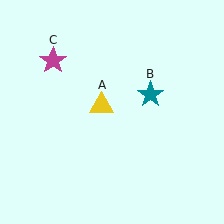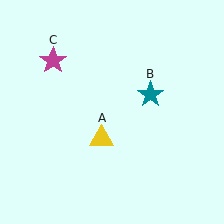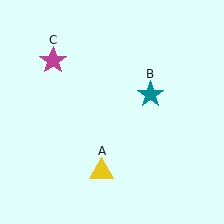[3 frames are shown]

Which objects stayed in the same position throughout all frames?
Teal star (object B) and magenta star (object C) remained stationary.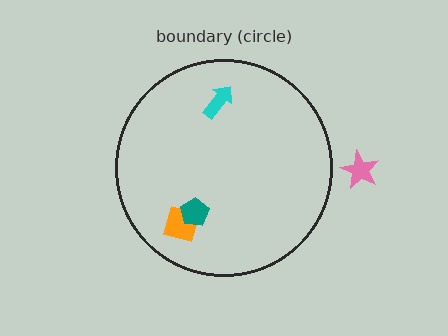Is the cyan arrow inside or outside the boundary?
Inside.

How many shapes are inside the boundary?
3 inside, 1 outside.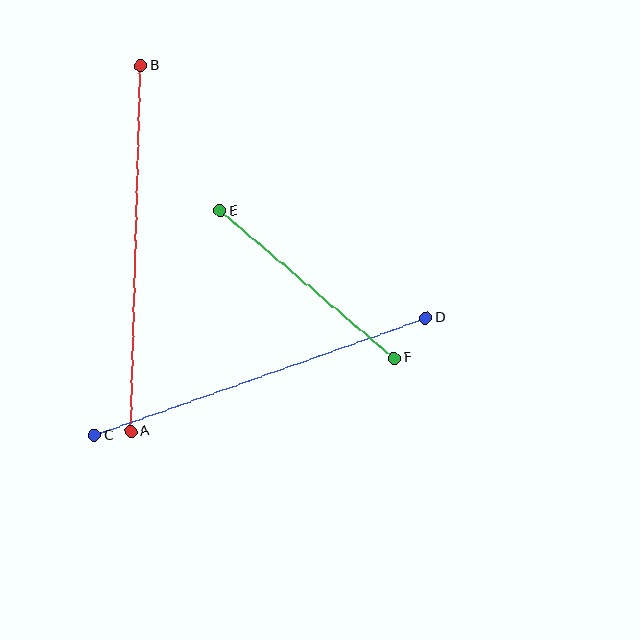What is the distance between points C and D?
The distance is approximately 351 pixels.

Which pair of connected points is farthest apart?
Points A and B are farthest apart.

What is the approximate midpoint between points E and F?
The midpoint is at approximately (307, 285) pixels.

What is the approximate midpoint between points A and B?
The midpoint is at approximately (136, 248) pixels.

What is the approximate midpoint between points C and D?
The midpoint is at approximately (260, 377) pixels.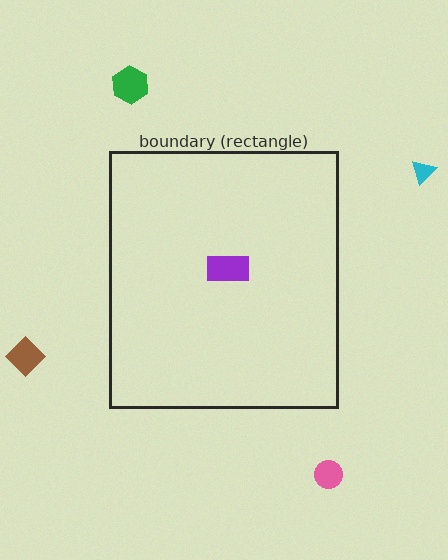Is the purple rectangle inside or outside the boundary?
Inside.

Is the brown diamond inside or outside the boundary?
Outside.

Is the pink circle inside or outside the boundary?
Outside.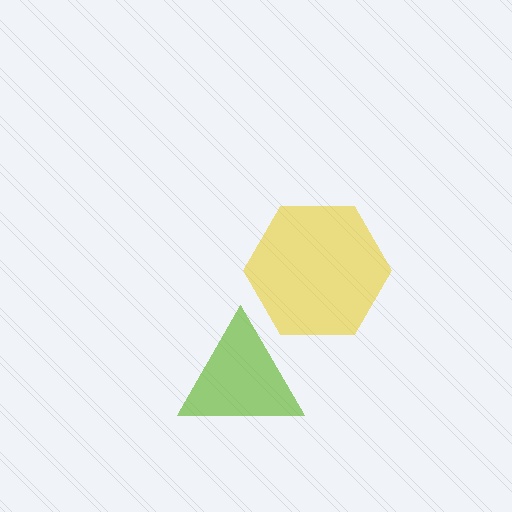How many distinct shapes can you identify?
There are 2 distinct shapes: a lime triangle, a yellow hexagon.